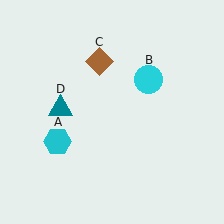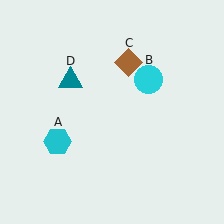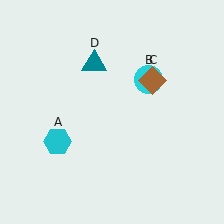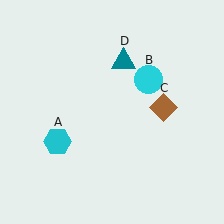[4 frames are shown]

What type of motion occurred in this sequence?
The brown diamond (object C), teal triangle (object D) rotated clockwise around the center of the scene.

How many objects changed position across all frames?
2 objects changed position: brown diamond (object C), teal triangle (object D).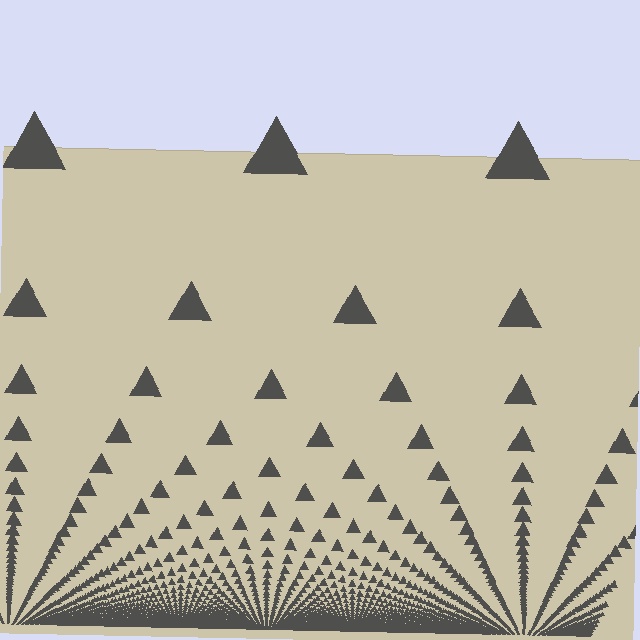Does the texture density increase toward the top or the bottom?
Density increases toward the bottom.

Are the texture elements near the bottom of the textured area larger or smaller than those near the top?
Smaller. The gradient is inverted — elements near the bottom are smaller and denser.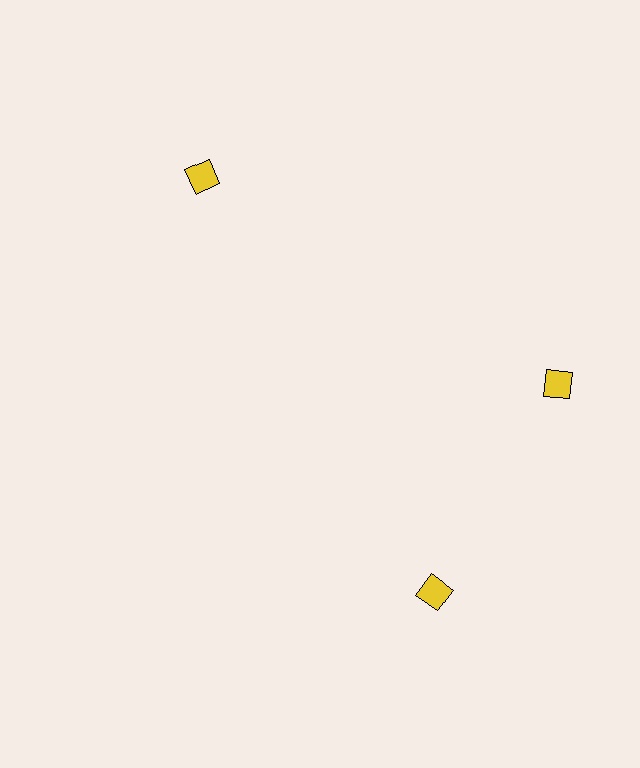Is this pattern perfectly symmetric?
No. The 3 yellow diamonds are arranged in a ring, but one element near the 7 o'clock position is rotated out of alignment along the ring, breaking the 3-fold rotational symmetry.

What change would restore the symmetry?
The symmetry would be restored by rotating it back into even spacing with its neighbors so that all 3 diamonds sit at equal angles and equal distance from the center.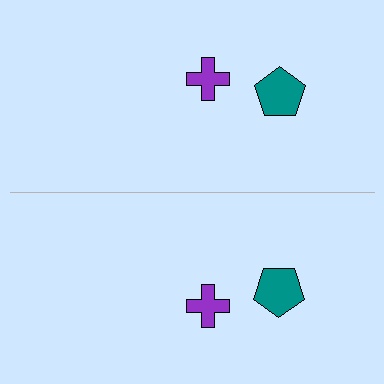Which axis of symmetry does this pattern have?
The pattern has a horizontal axis of symmetry running through the center of the image.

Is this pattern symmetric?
Yes, this pattern has bilateral (reflection) symmetry.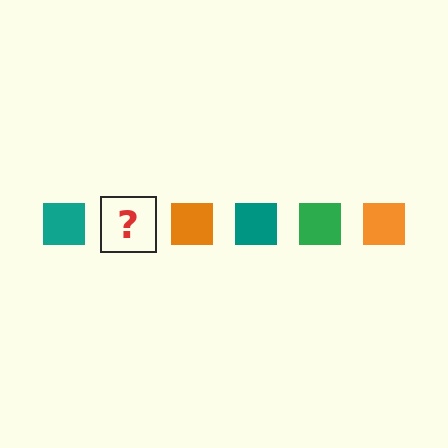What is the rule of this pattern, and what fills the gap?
The rule is that the pattern cycles through teal, green, orange squares. The gap should be filled with a green square.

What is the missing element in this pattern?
The missing element is a green square.